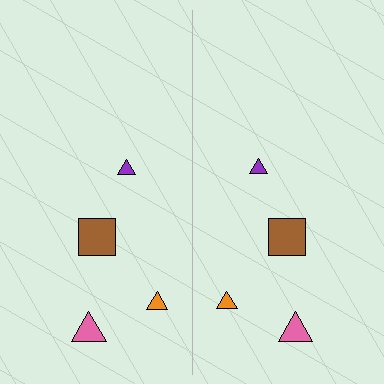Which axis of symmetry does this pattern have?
The pattern has a vertical axis of symmetry running through the center of the image.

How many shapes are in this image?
There are 8 shapes in this image.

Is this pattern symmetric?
Yes, this pattern has bilateral (reflection) symmetry.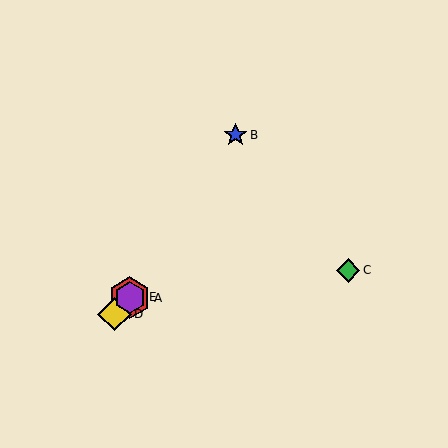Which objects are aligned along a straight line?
Objects A, D, E are aligned along a straight line.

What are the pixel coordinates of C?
Object C is at (348, 270).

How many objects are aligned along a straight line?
3 objects (A, D, E) are aligned along a straight line.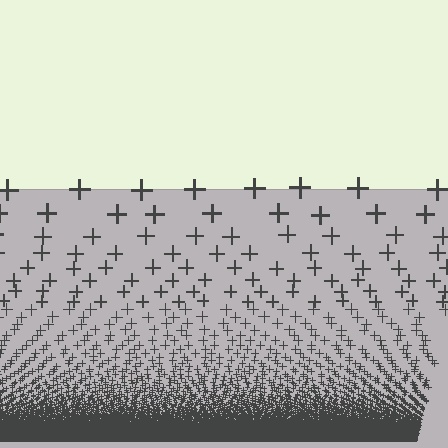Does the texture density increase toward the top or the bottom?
Density increases toward the bottom.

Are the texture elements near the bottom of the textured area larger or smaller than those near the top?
Smaller. The gradient is inverted — elements near the bottom are smaller and denser.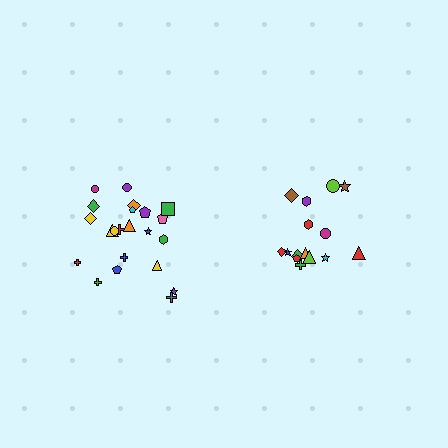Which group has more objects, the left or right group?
The left group.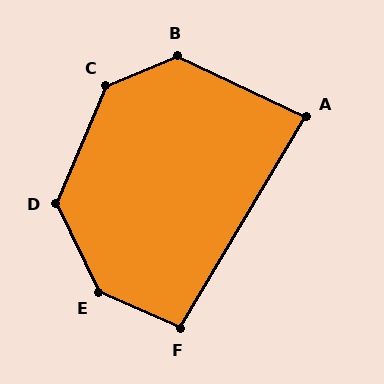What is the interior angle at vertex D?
Approximately 131 degrees (obtuse).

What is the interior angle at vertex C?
Approximately 136 degrees (obtuse).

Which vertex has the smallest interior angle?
A, at approximately 85 degrees.